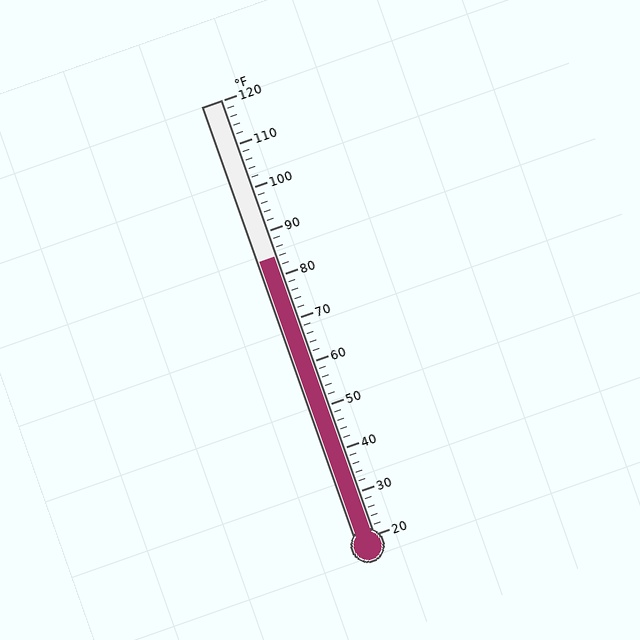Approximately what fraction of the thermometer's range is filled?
The thermometer is filled to approximately 65% of its range.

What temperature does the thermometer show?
The thermometer shows approximately 84°F.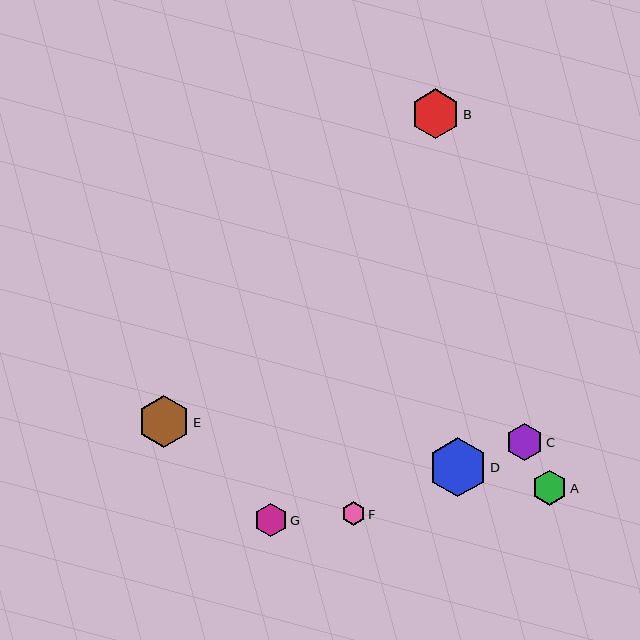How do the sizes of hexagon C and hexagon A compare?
Hexagon C and hexagon A are approximately the same size.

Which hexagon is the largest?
Hexagon D is the largest with a size of approximately 59 pixels.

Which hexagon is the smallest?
Hexagon F is the smallest with a size of approximately 23 pixels.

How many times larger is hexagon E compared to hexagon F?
Hexagon E is approximately 2.3 times the size of hexagon F.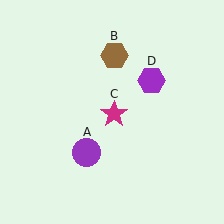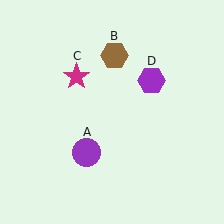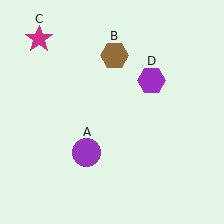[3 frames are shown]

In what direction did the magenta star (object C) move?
The magenta star (object C) moved up and to the left.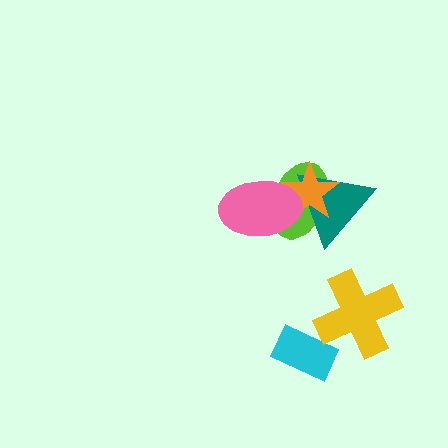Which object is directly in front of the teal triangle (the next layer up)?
The orange star is directly in front of the teal triangle.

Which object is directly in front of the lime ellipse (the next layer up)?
The teal triangle is directly in front of the lime ellipse.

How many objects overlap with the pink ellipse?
3 objects overlap with the pink ellipse.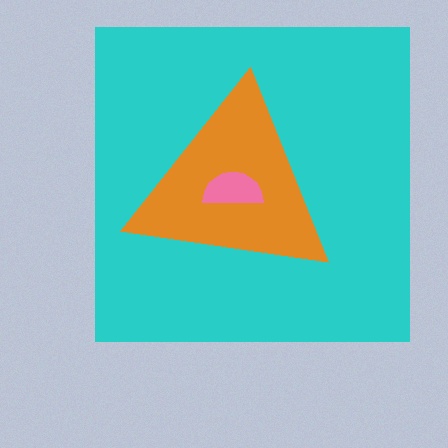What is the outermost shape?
The cyan square.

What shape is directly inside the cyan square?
The orange triangle.